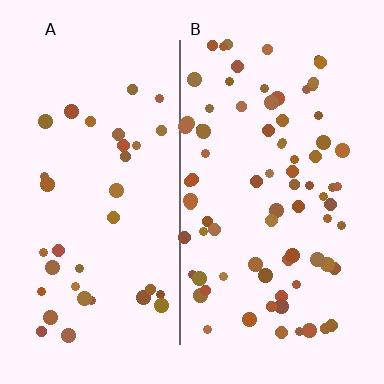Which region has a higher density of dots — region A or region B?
B (the right).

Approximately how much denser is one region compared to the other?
Approximately 2.2× — region B over region A.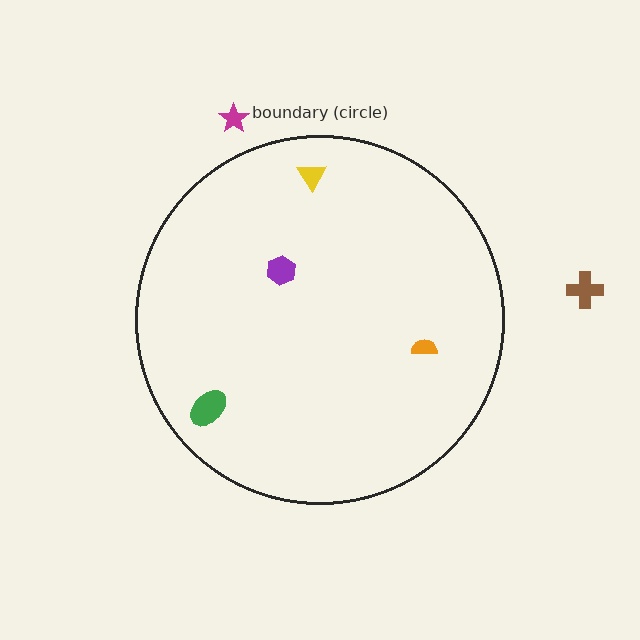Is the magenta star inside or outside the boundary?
Outside.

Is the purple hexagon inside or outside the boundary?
Inside.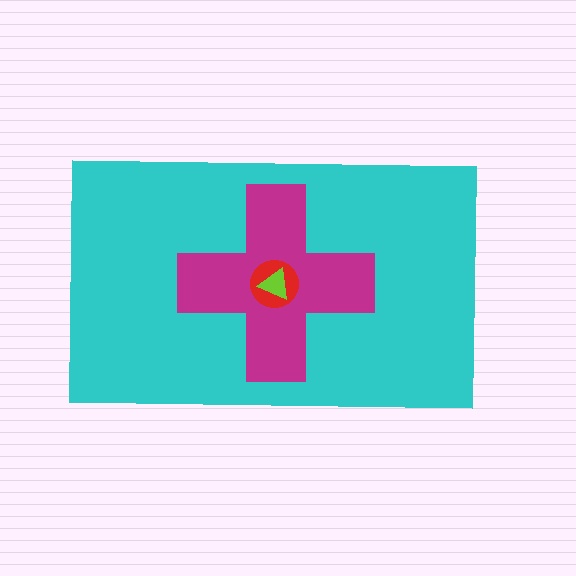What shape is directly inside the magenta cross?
The red circle.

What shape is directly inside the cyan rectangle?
The magenta cross.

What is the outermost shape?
The cyan rectangle.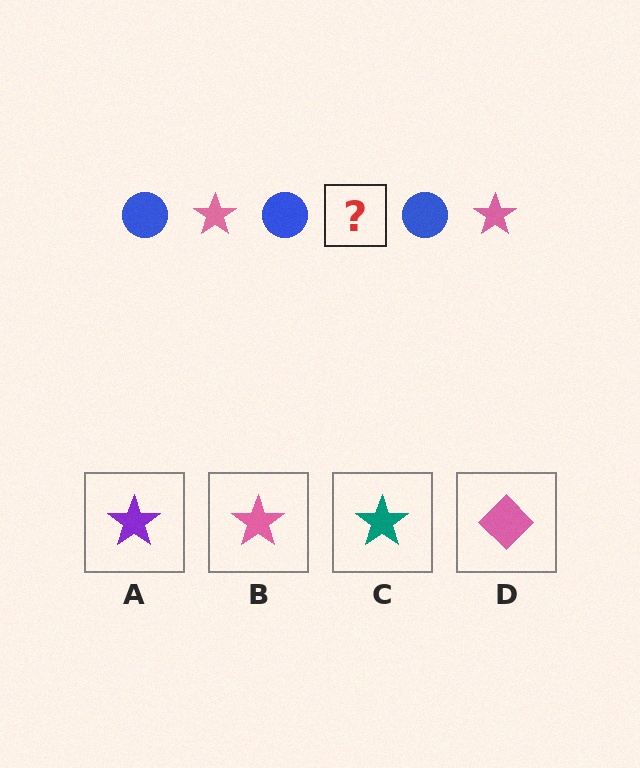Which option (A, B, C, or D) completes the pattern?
B.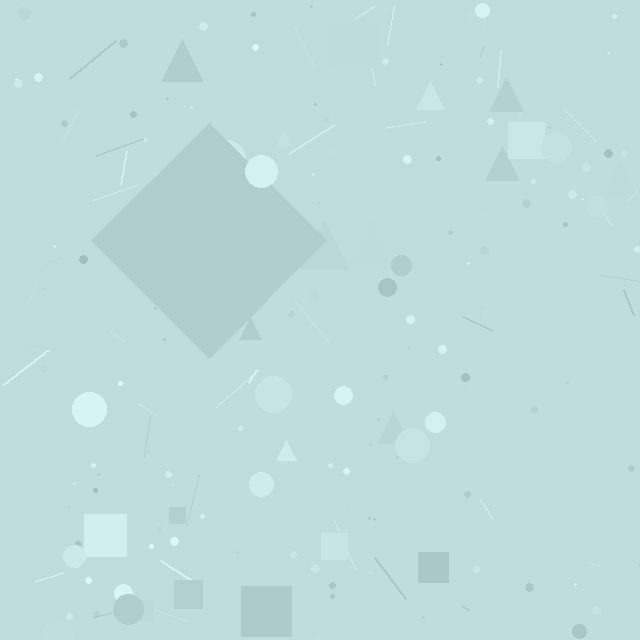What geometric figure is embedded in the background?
A diamond is embedded in the background.